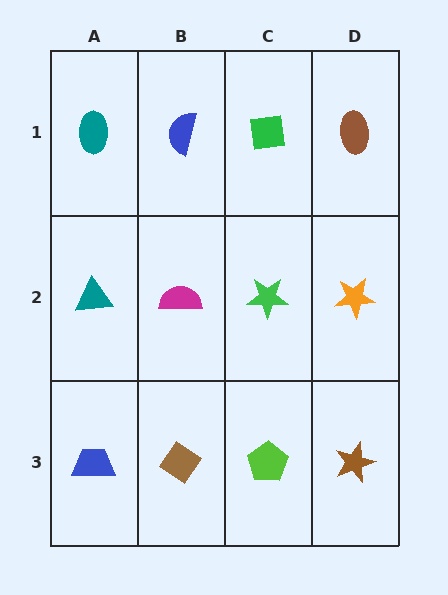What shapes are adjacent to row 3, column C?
A green star (row 2, column C), a brown diamond (row 3, column B), a brown star (row 3, column D).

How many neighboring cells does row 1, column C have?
3.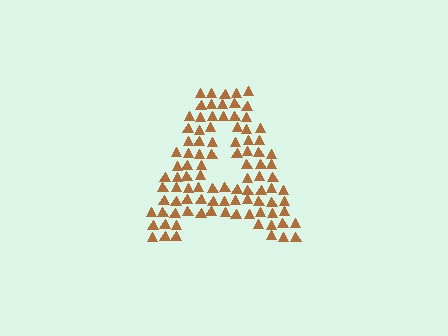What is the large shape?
The large shape is the letter A.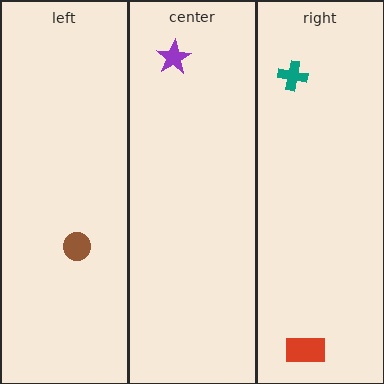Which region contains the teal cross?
The right region.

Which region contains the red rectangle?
The right region.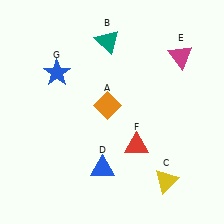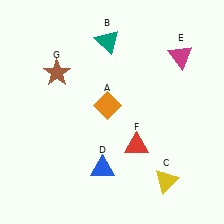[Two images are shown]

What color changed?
The star (G) changed from blue in Image 1 to brown in Image 2.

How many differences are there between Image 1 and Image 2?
There is 1 difference between the two images.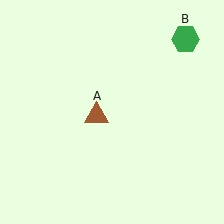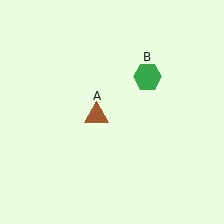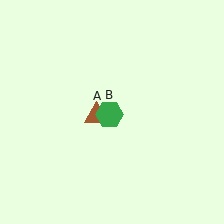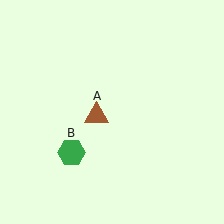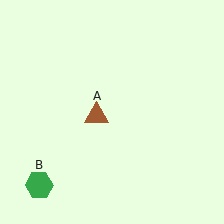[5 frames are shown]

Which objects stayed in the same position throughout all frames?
Brown triangle (object A) remained stationary.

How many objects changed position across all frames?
1 object changed position: green hexagon (object B).